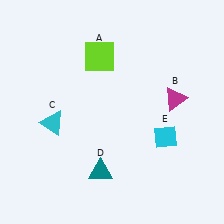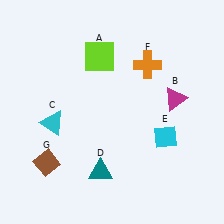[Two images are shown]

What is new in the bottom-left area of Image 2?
A brown diamond (G) was added in the bottom-left area of Image 2.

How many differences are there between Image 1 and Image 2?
There are 2 differences between the two images.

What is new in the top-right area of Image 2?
An orange cross (F) was added in the top-right area of Image 2.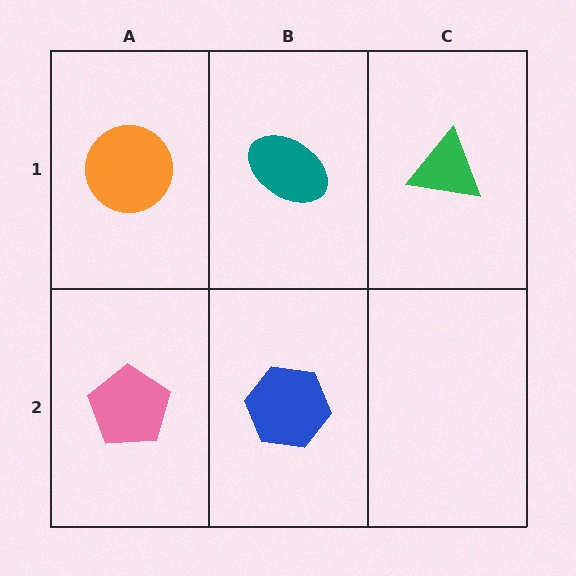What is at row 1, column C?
A green triangle.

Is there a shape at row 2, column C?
No, that cell is empty.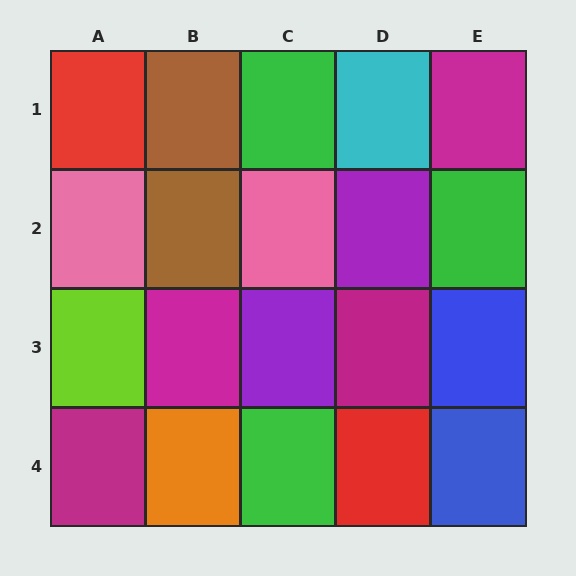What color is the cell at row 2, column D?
Purple.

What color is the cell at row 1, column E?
Magenta.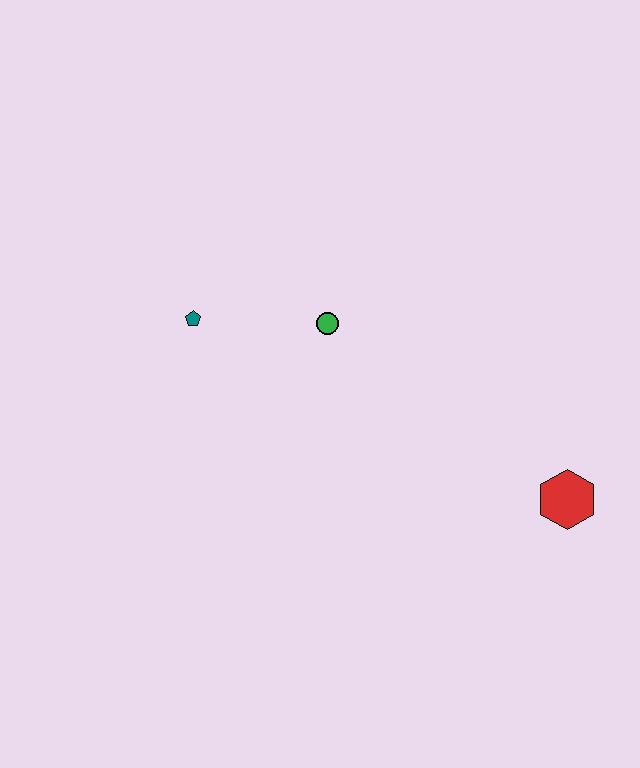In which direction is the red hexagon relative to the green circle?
The red hexagon is to the right of the green circle.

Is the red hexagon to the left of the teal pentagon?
No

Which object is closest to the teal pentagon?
The green circle is closest to the teal pentagon.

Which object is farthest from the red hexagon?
The teal pentagon is farthest from the red hexagon.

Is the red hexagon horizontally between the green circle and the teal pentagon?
No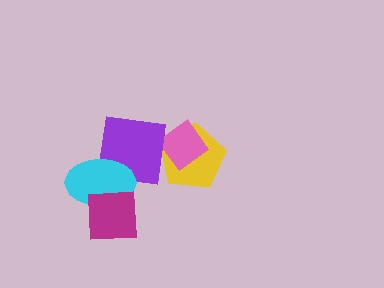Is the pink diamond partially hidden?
Yes, it is partially covered by another shape.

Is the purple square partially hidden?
Yes, it is partially covered by another shape.